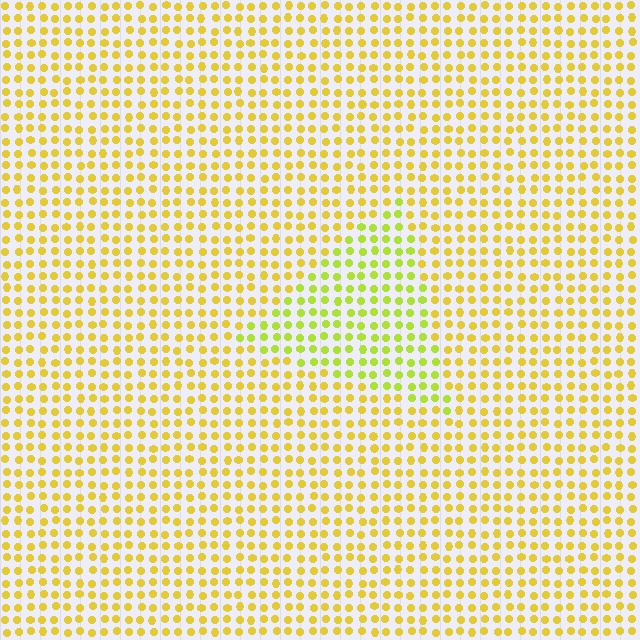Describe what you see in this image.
The image is filled with small yellow elements in a uniform arrangement. A triangle-shaped region is visible where the elements are tinted to a slightly different hue, forming a subtle color boundary.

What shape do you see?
I see a triangle.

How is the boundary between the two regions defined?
The boundary is defined purely by a slight shift in hue (about 27 degrees). Spacing, size, and orientation are identical on both sides.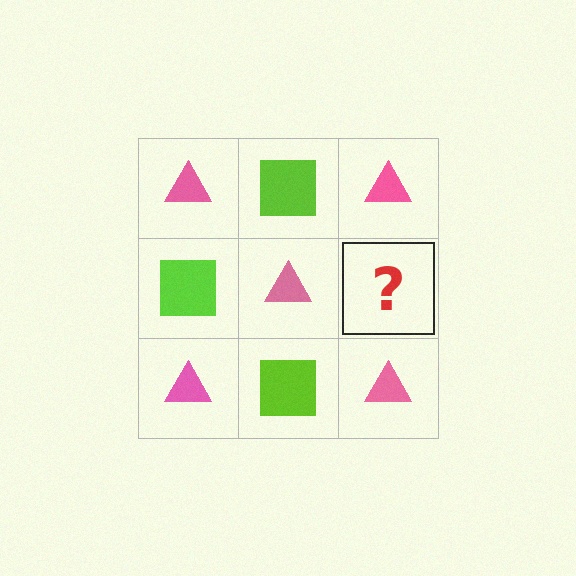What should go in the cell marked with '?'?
The missing cell should contain a lime square.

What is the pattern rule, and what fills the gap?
The rule is that it alternates pink triangle and lime square in a checkerboard pattern. The gap should be filled with a lime square.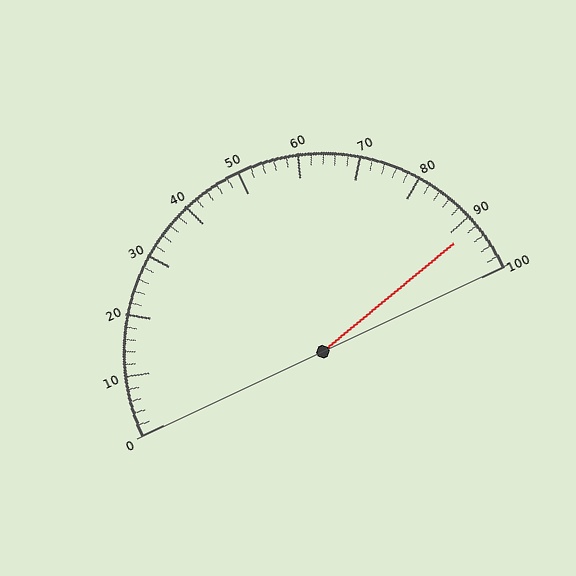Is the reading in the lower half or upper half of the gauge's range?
The reading is in the upper half of the range (0 to 100).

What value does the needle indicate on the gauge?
The needle indicates approximately 92.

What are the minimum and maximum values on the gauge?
The gauge ranges from 0 to 100.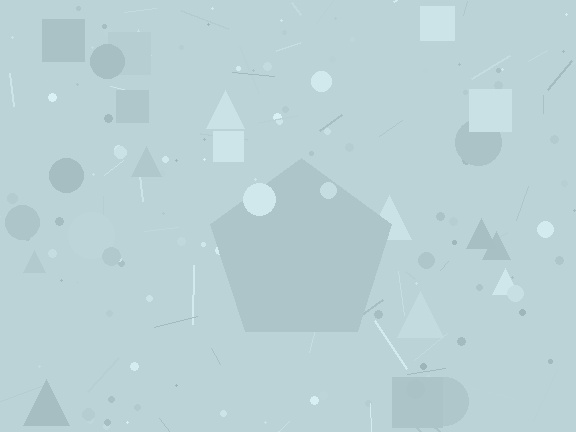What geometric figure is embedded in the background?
A pentagon is embedded in the background.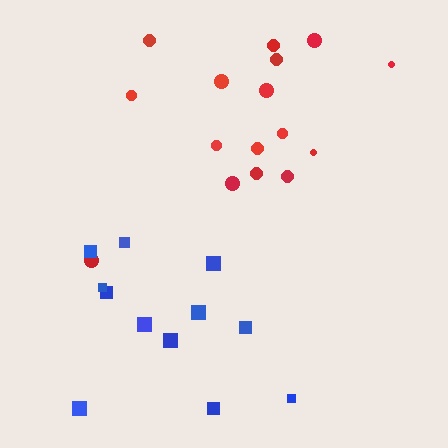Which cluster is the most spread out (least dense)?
Blue.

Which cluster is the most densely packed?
Red.